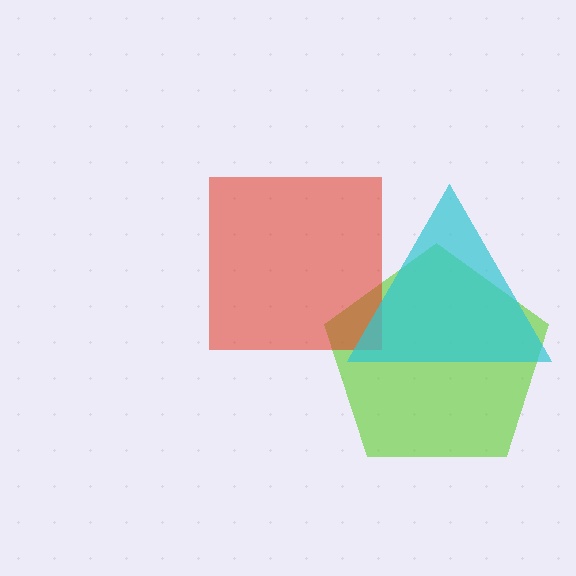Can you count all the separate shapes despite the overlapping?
Yes, there are 3 separate shapes.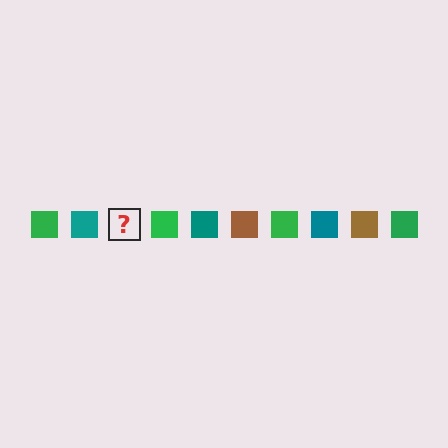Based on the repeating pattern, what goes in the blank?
The blank should be a brown square.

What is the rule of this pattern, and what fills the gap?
The rule is that the pattern cycles through green, teal, brown squares. The gap should be filled with a brown square.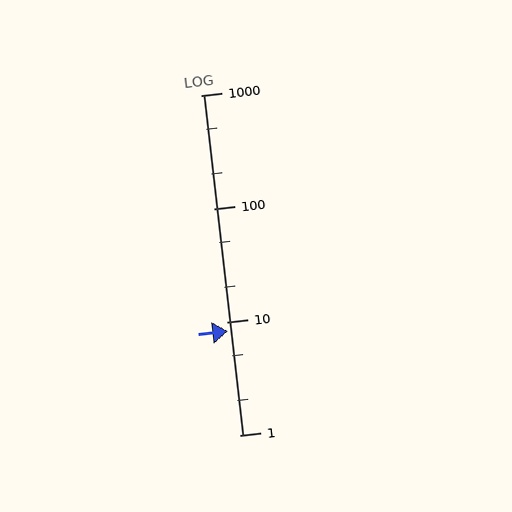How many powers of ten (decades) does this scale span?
The scale spans 3 decades, from 1 to 1000.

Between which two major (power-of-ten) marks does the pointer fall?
The pointer is between 1 and 10.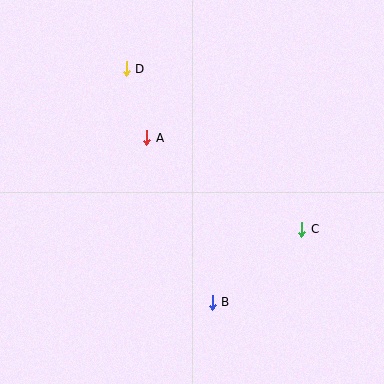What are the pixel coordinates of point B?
Point B is at (212, 302).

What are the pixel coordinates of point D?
Point D is at (126, 69).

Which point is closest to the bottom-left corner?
Point B is closest to the bottom-left corner.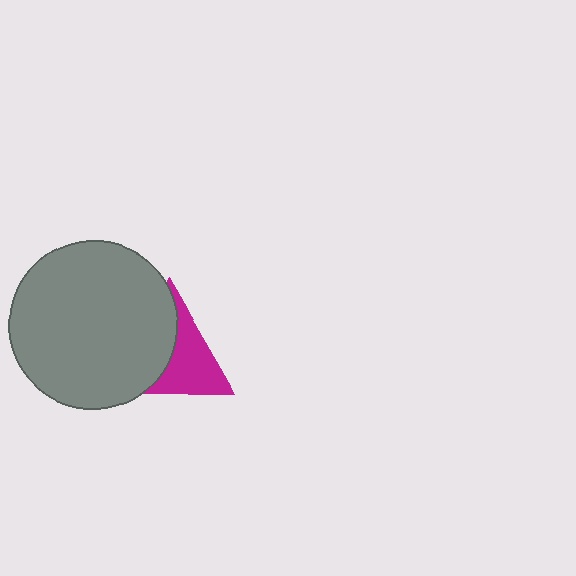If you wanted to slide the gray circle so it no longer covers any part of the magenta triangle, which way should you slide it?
Slide it left — that is the most direct way to separate the two shapes.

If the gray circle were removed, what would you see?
You would see the complete magenta triangle.